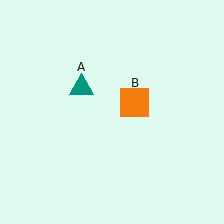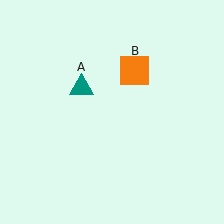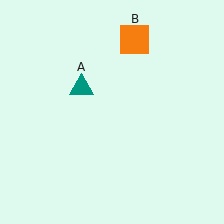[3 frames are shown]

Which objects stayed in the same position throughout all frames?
Teal triangle (object A) remained stationary.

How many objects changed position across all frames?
1 object changed position: orange square (object B).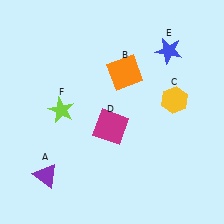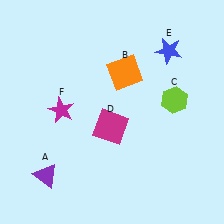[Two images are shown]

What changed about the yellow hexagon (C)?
In Image 1, C is yellow. In Image 2, it changed to lime.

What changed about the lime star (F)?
In Image 1, F is lime. In Image 2, it changed to magenta.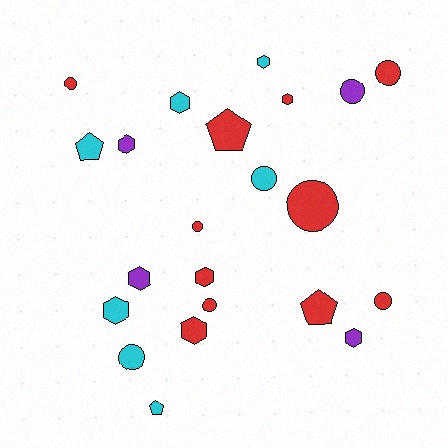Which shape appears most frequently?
Circle, with 9 objects.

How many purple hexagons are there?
There are 3 purple hexagons.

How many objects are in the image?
There are 22 objects.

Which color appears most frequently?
Red, with 11 objects.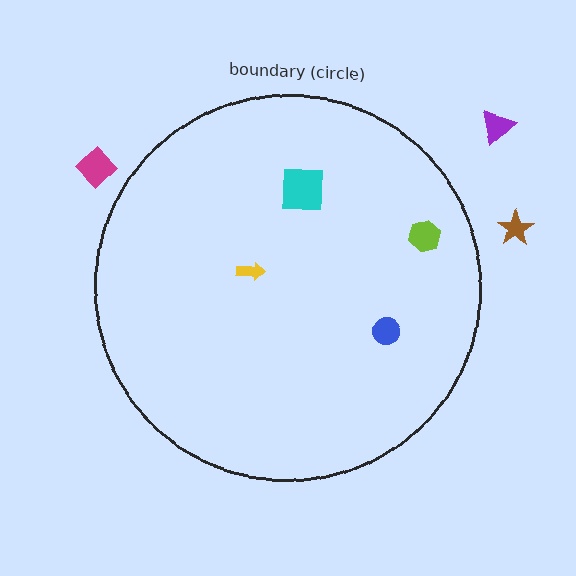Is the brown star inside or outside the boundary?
Outside.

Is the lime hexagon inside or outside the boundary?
Inside.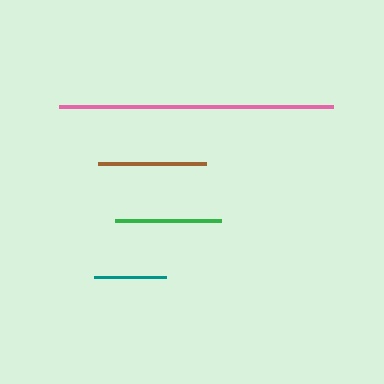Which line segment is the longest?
The pink line is the longest at approximately 274 pixels.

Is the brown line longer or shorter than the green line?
The brown line is longer than the green line.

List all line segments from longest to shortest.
From longest to shortest: pink, brown, green, teal.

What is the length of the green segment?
The green segment is approximately 105 pixels long.